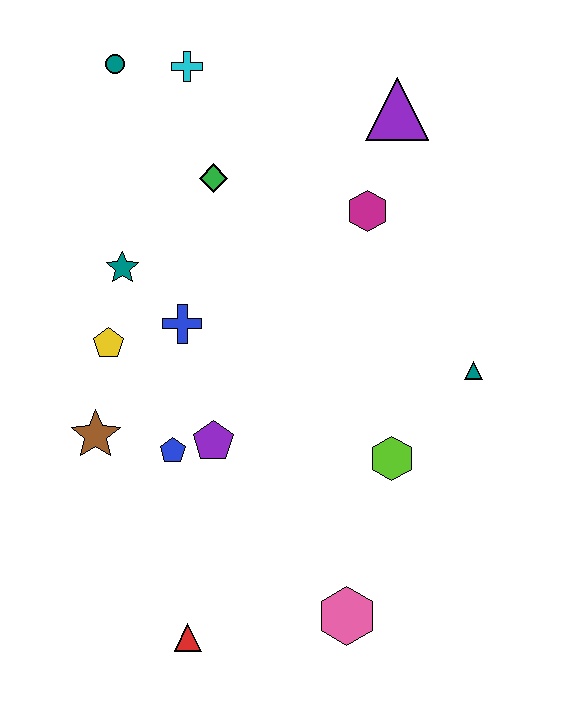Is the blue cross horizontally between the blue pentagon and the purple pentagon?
Yes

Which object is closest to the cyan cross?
The teal circle is closest to the cyan cross.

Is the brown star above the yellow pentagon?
No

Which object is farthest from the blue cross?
The pink hexagon is farthest from the blue cross.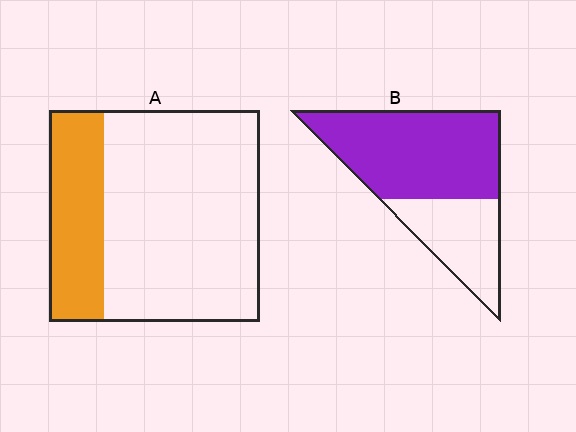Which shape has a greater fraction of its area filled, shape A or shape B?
Shape B.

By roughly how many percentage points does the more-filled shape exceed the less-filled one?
By roughly 40 percentage points (B over A).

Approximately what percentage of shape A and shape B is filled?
A is approximately 25% and B is approximately 65%.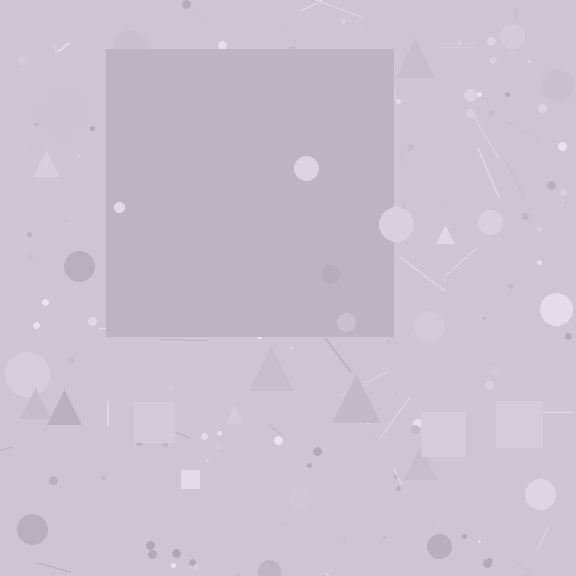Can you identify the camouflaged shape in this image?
The camouflaged shape is a square.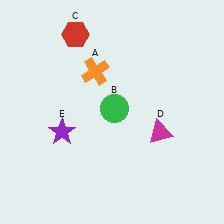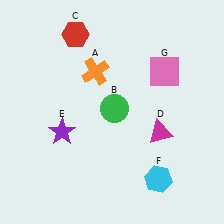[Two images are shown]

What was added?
A cyan hexagon (F), a pink square (G) were added in Image 2.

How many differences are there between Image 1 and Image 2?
There are 2 differences between the two images.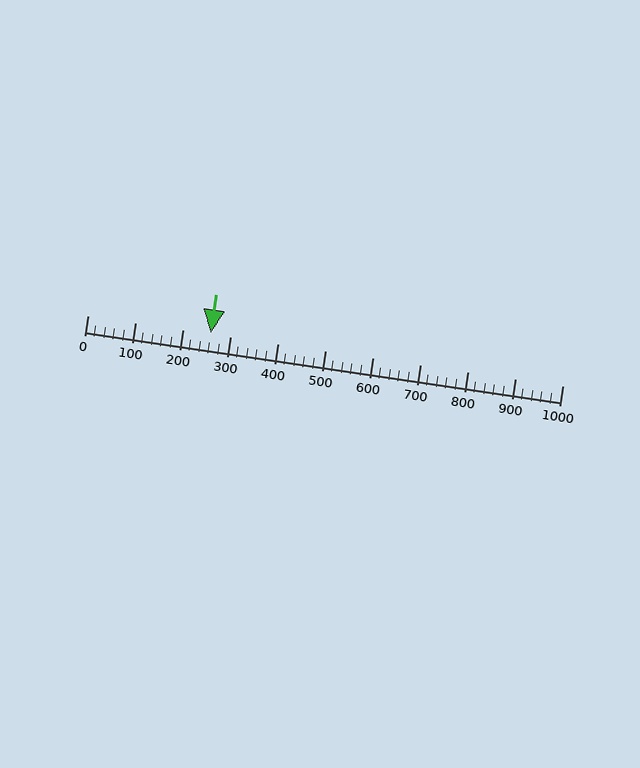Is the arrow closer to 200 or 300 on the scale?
The arrow is closer to 300.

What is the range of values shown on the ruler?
The ruler shows values from 0 to 1000.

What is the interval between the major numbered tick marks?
The major tick marks are spaced 100 units apart.